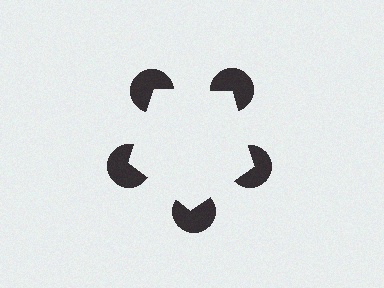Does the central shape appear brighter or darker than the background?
It typically appears slightly brighter than the background, even though no actual brightness change is drawn.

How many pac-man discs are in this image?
There are 5 — one at each vertex of the illusory pentagon.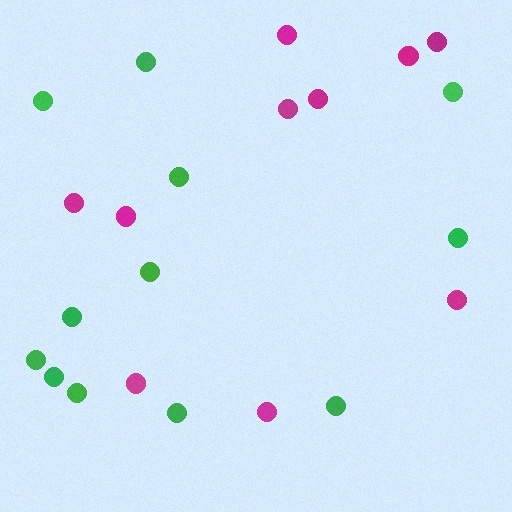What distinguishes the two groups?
There are 2 groups: one group of green circles (12) and one group of magenta circles (10).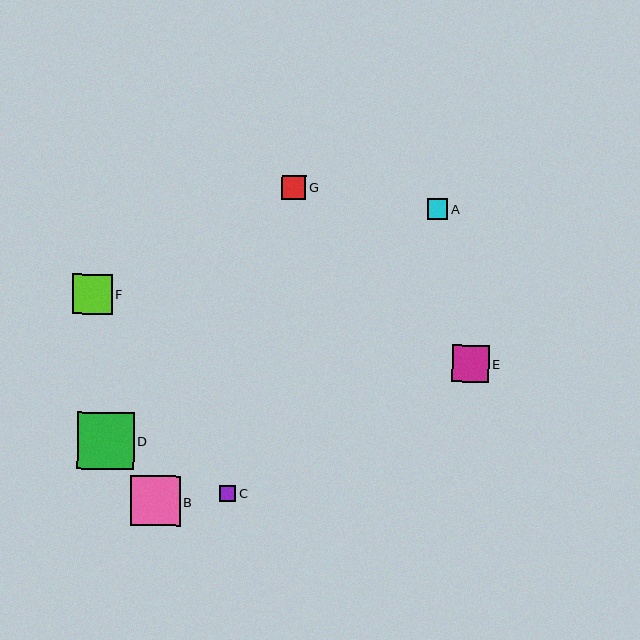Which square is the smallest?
Square C is the smallest with a size of approximately 16 pixels.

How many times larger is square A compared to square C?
Square A is approximately 1.3 times the size of square C.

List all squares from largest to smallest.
From largest to smallest: D, B, F, E, G, A, C.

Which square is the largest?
Square D is the largest with a size of approximately 57 pixels.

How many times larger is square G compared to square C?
Square G is approximately 1.5 times the size of square C.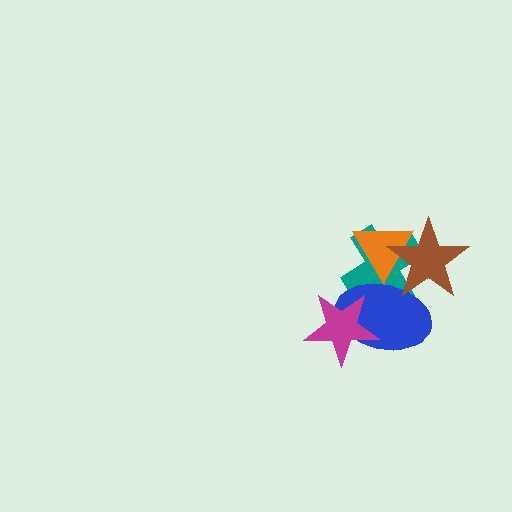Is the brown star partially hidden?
No, no other shape covers it.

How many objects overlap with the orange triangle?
3 objects overlap with the orange triangle.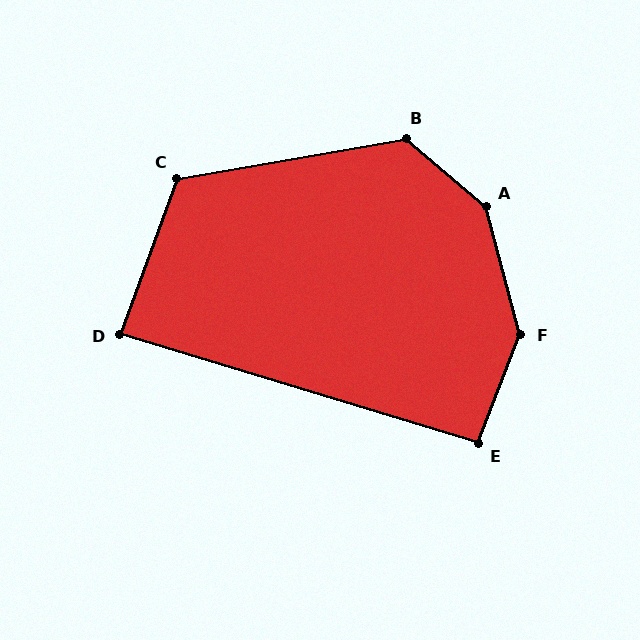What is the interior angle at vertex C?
Approximately 120 degrees (obtuse).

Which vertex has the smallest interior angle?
D, at approximately 87 degrees.